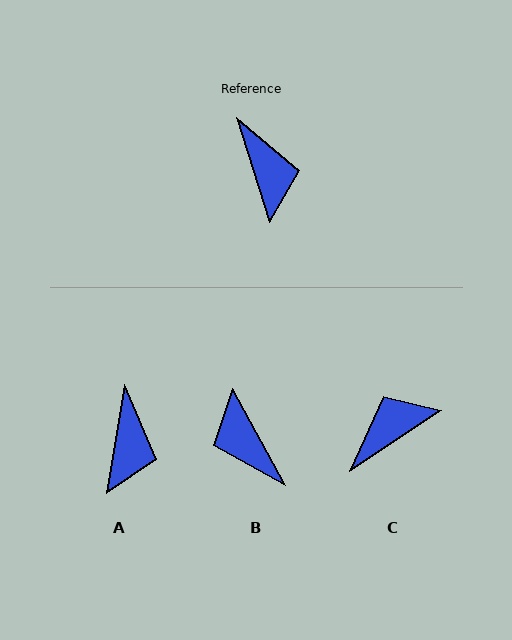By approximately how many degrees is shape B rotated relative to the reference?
Approximately 169 degrees clockwise.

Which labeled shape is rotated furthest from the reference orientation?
B, about 169 degrees away.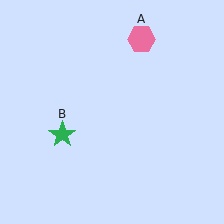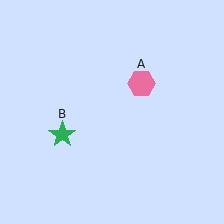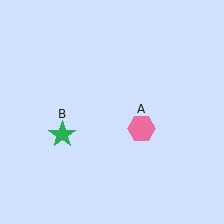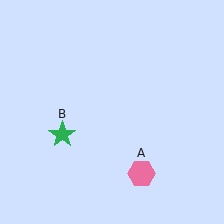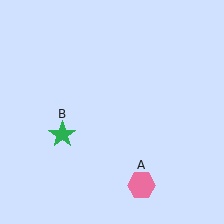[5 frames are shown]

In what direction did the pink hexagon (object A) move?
The pink hexagon (object A) moved down.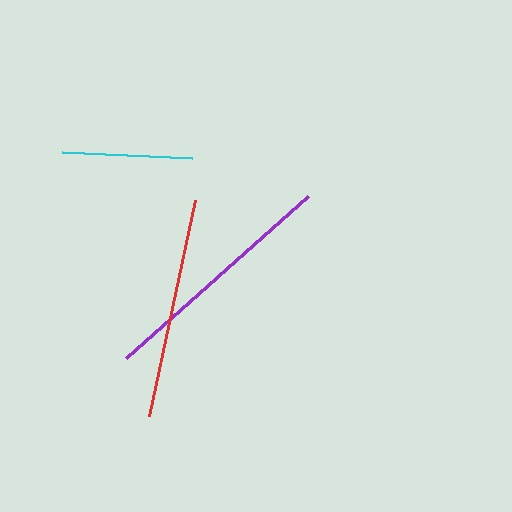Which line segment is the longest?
The purple line is the longest at approximately 244 pixels.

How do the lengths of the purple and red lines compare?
The purple and red lines are approximately the same length.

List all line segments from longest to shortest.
From longest to shortest: purple, red, cyan.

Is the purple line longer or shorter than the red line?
The purple line is longer than the red line.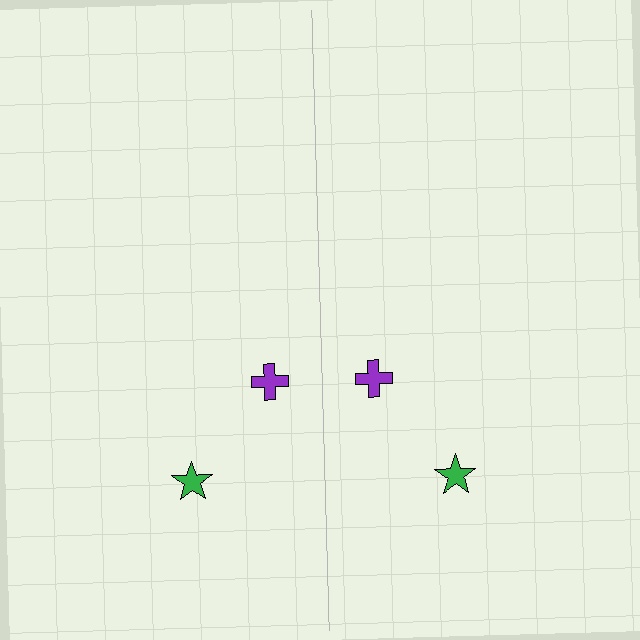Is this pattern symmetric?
Yes, this pattern has bilateral (reflection) symmetry.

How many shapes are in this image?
There are 4 shapes in this image.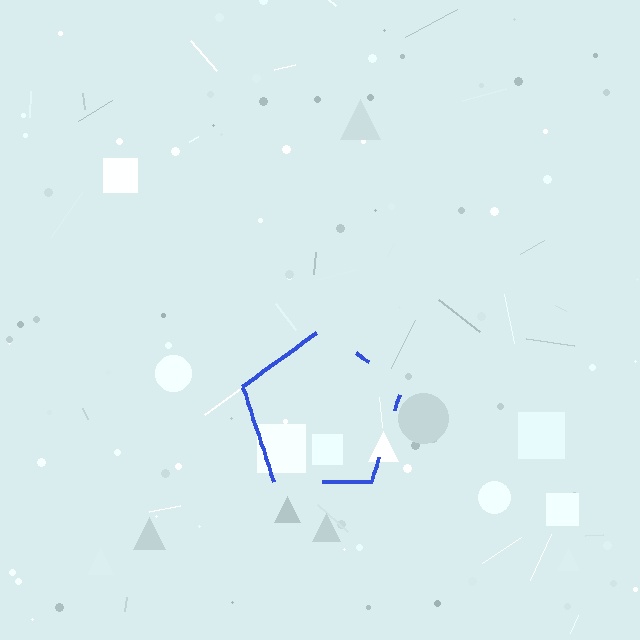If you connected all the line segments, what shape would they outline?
They would outline a pentagon.